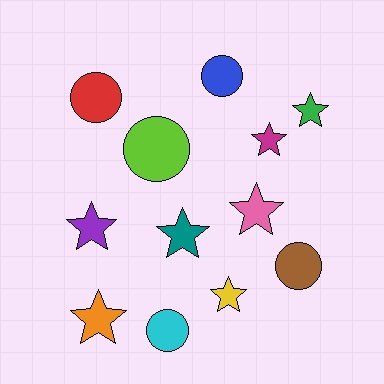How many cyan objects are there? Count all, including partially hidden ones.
There is 1 cyan object.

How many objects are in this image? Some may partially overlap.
There are 12 objects.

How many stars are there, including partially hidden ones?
There are 7 stars.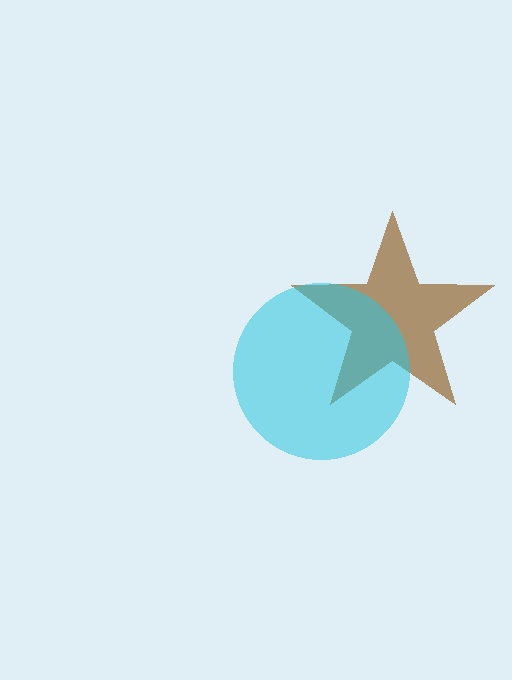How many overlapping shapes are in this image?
There are 2 overlapping shapes in the image.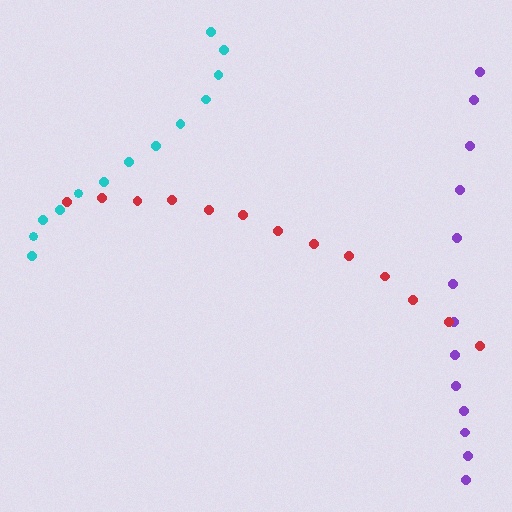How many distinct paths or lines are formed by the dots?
There are 3 distinct paths.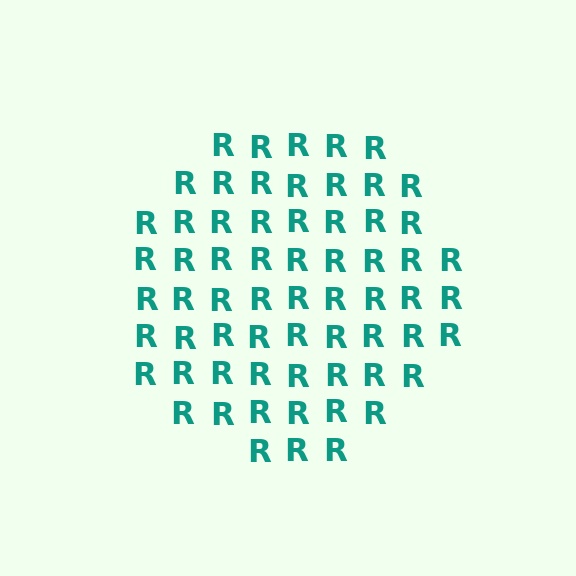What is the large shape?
The large shape is a circle.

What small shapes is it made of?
It is made of small letter R's.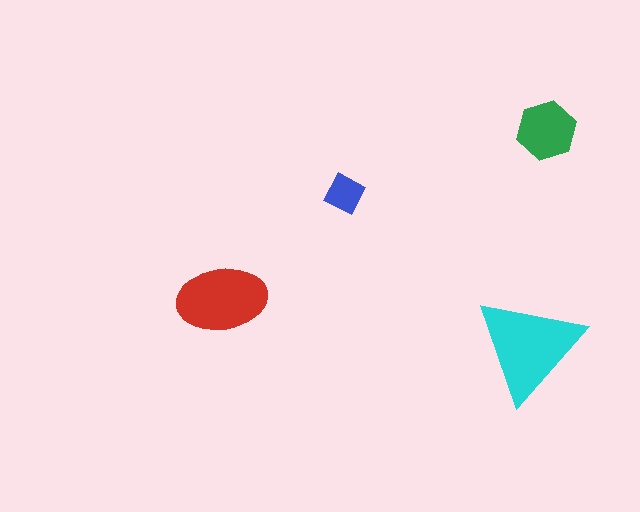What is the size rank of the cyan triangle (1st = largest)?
1st.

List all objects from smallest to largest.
The blue square, the green hexagon, the red ellipse, the cyan triangle.